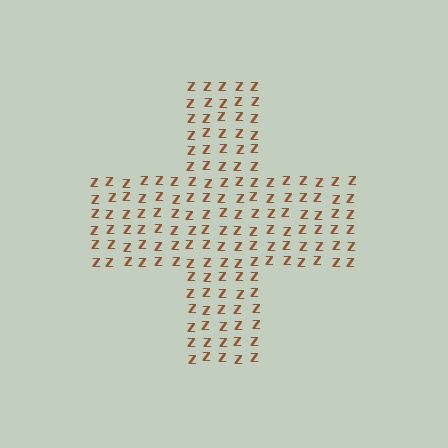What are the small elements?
The small elements are letter Z's.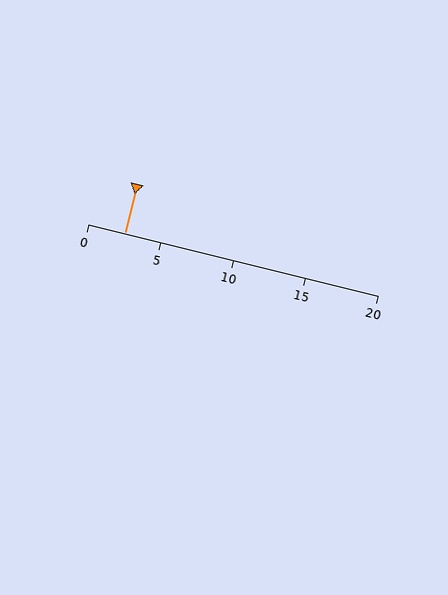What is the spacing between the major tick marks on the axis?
The major ticks are spaced 5 apart.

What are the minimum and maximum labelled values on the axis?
The axis runs from 0 to 20.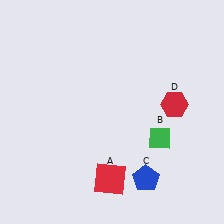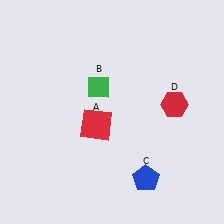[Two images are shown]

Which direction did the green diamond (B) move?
The green diamond (B) moved left.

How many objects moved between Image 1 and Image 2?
2 objects moved between the two images.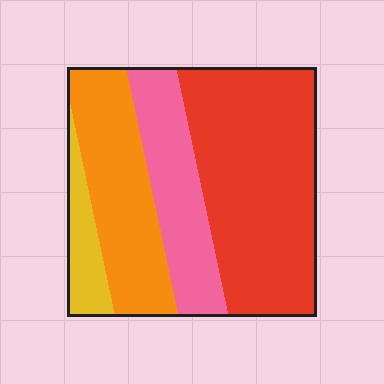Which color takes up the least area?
Yellow, at roughly 10%.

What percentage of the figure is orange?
Orange takes up about one quarter (1/4) of the figure.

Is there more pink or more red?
Red.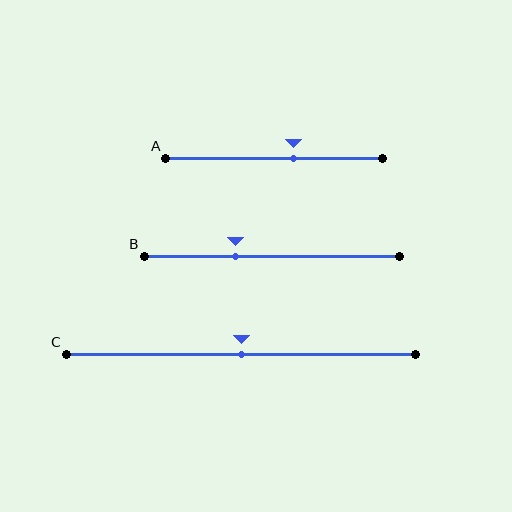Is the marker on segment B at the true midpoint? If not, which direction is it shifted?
No, the marker on segment B is shifted to the left by about 14% of the segment length.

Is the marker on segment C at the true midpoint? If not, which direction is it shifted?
Yes, the marker on segment C is at the true midpoint.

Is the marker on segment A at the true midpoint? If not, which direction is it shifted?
No, the marker on segment A is shifted to the right by about 9% of the segment length.